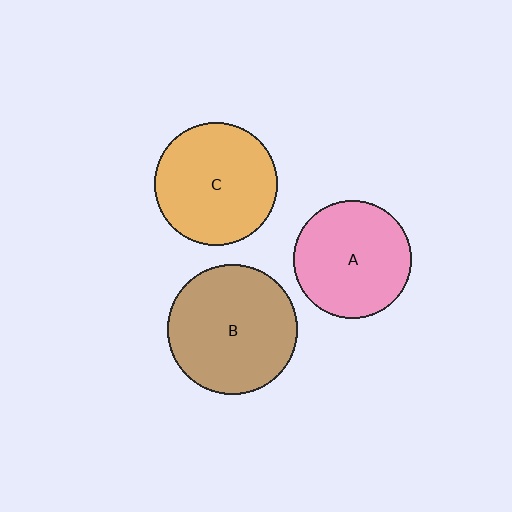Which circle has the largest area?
Circle B (brown).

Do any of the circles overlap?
No, none of the circles overlap.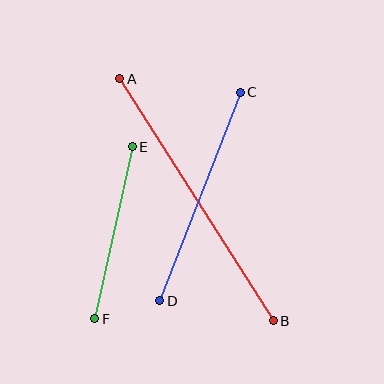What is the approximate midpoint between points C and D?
The midpoint is at approximately (200, 197) pixels.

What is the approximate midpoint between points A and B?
The midpoint is at approximately (196, 200) pixels.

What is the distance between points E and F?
The distance is approximately 176 pixels.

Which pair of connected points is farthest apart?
Points A and B are farthest apart.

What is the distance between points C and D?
The distance is approximately 224 pixels.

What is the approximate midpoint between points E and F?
The midpoint is at approximately (113, 233) pixels.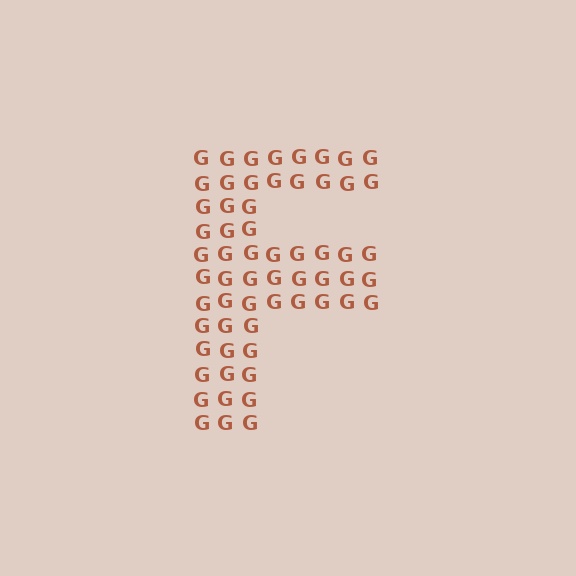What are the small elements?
The small elements are letter G's.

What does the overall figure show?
The overall figure shows the letter F.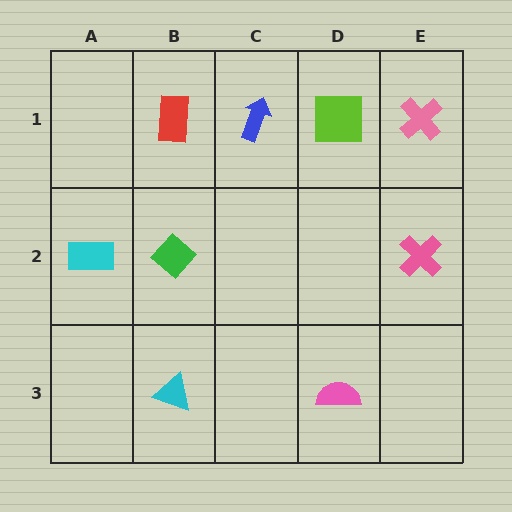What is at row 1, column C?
A blue arrow.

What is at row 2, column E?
A pink cross.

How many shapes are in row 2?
3 shapes.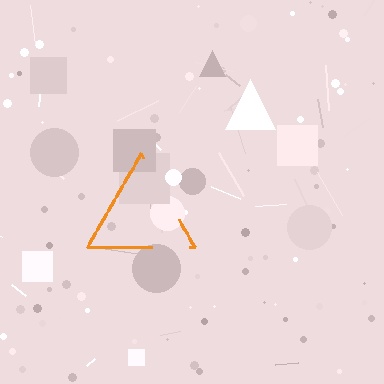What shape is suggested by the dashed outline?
The dashed outline suggests a triangle.